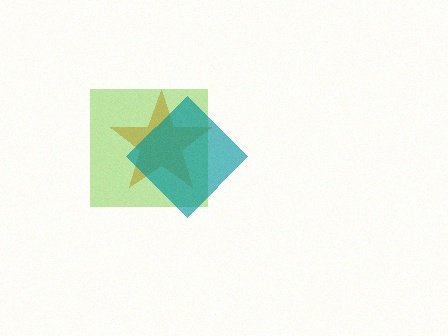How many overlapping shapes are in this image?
There are 3 overlapping shapes in the image.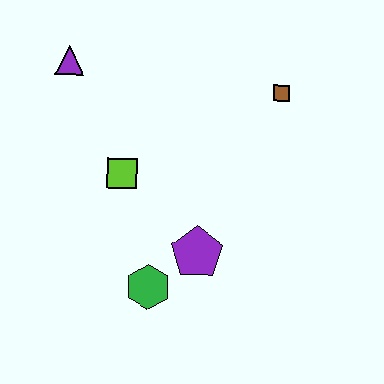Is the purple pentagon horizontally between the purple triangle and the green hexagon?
No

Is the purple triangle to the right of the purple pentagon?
No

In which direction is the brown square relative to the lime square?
The brown square is to the right of the lime square.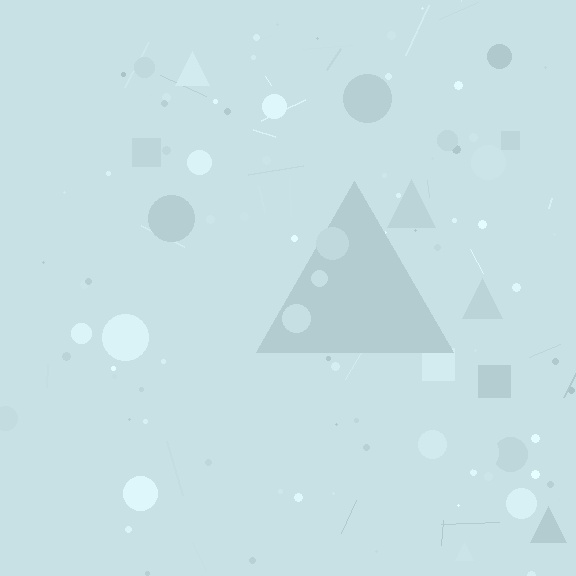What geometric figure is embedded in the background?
A triangle is embedded in the background.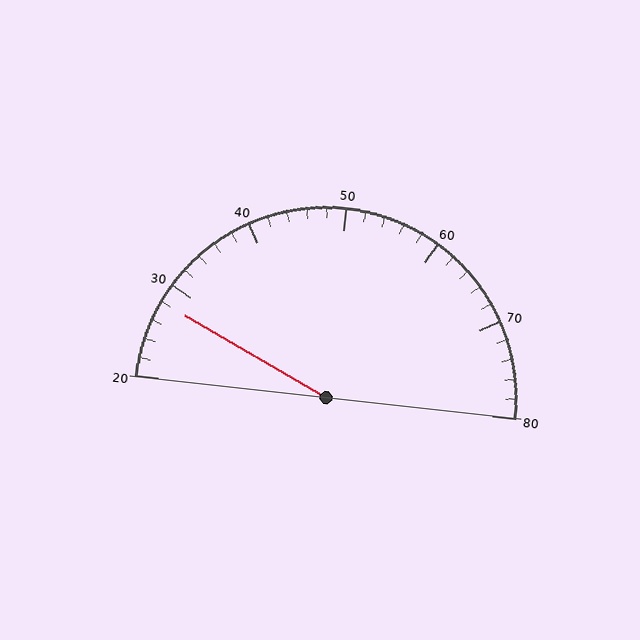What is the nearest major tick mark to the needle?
The nearest major tick mark is 30.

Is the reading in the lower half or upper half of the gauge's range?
The reading is in the lower half of the range (20 to 80).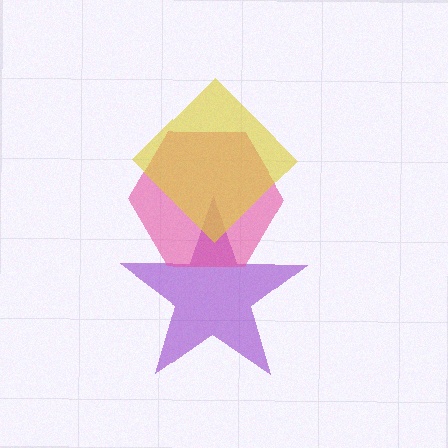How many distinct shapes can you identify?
There are 3 distinct shapes: a purple star, a pink hexagon, a yellow diamond.